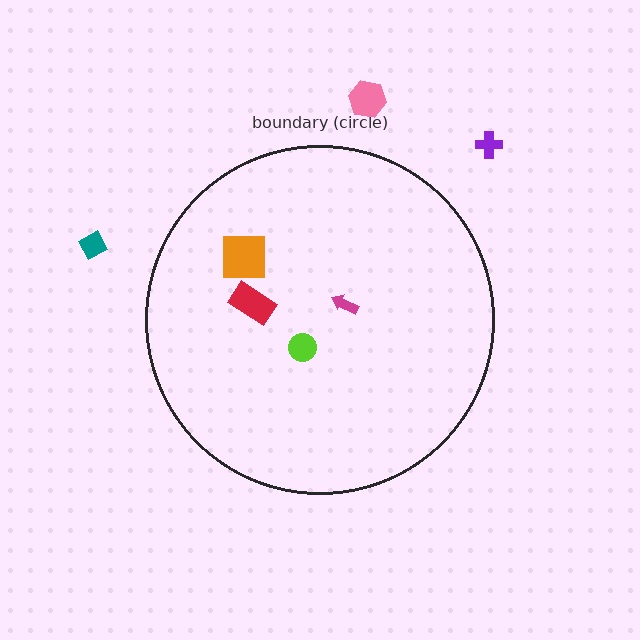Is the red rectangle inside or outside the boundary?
Inside.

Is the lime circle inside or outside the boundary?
Inside.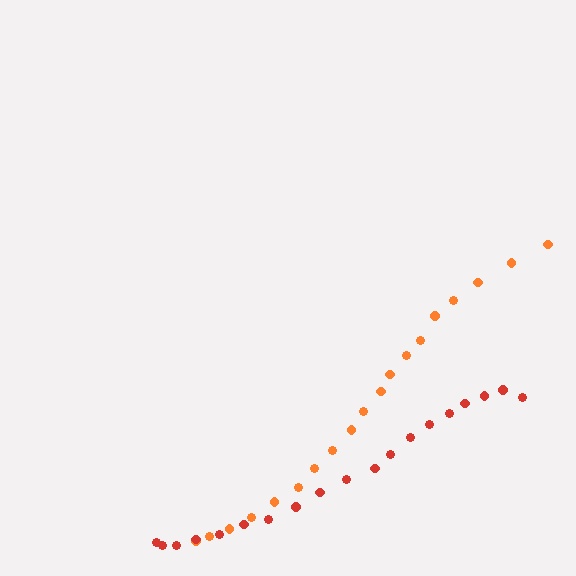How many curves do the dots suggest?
There are 2 distinct paths.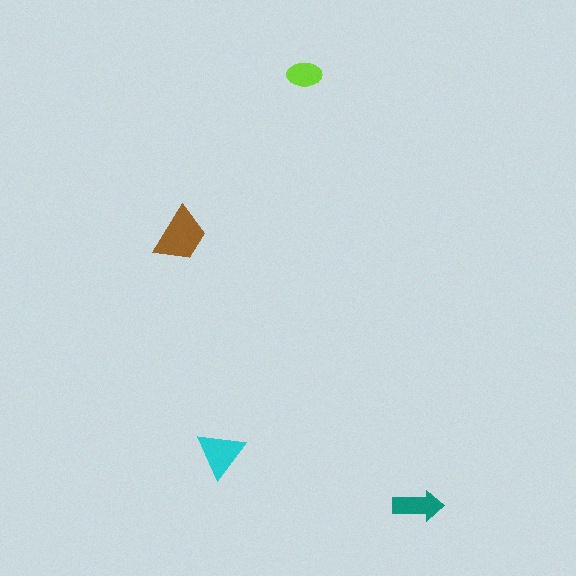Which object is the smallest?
The lime ellipse.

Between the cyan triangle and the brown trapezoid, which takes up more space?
The brown trapezoid.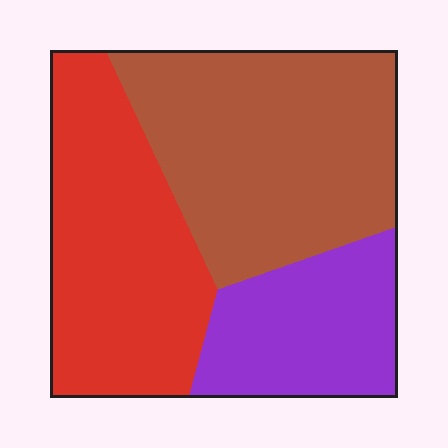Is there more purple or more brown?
Brown.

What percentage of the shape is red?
Red takes up about three eighths (3/8) of the shape.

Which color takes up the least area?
Purple, at roughly 20%.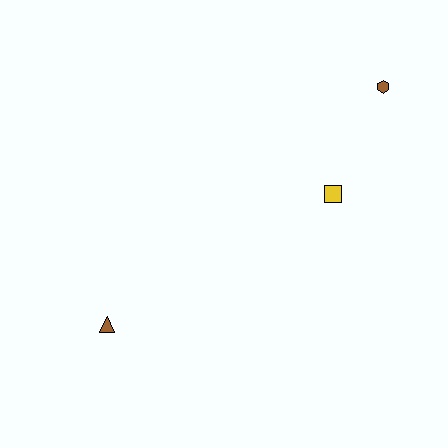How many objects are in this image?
There are 3 objects.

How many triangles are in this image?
There is 1 triangle.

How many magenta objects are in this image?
There are no magenta objects.